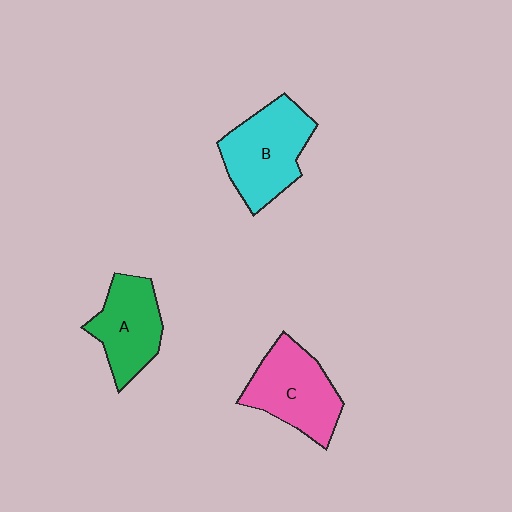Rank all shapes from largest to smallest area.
From largest to smallest: B (cyan), C (pink), A (green).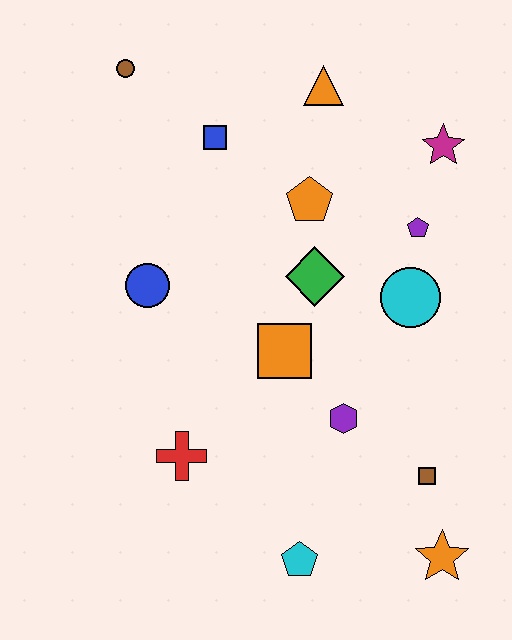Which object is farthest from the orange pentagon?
The orange star is farthest from the orange pentagon.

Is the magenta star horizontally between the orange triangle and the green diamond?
No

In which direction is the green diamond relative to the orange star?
The green diamond is above the orange star.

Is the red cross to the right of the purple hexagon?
No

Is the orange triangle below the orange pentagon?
No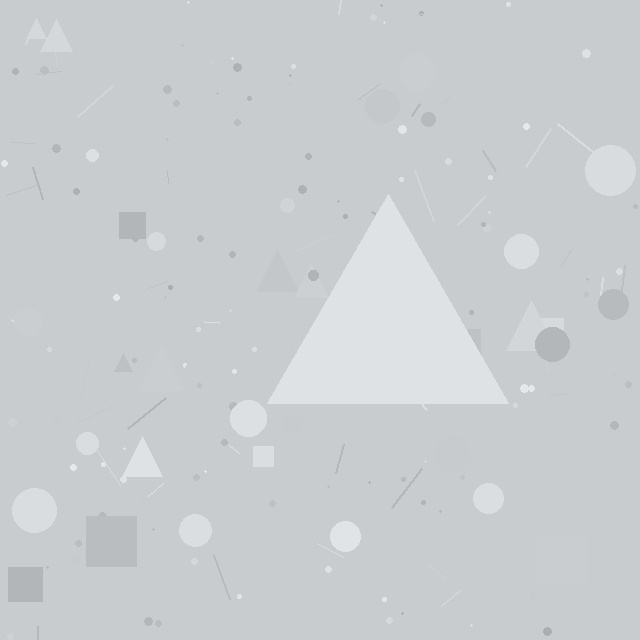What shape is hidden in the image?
A triangle is hidden in the image.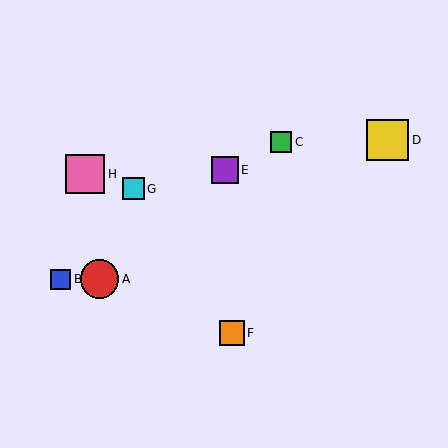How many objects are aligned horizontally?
2 objects (A, B) are aligned horizontally.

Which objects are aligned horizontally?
Objects A, B are aligned horizontally.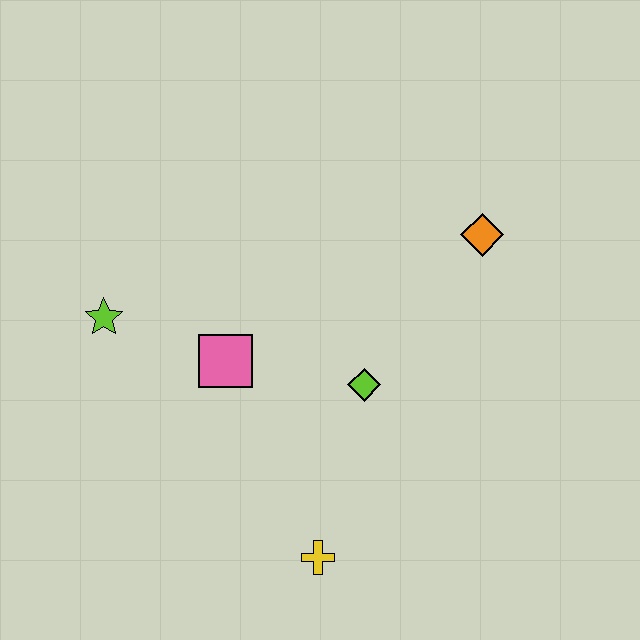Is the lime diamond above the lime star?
No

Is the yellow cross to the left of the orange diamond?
Yes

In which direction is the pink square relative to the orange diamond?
The pink square is to the left of the orange diamond.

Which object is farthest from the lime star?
The orange diamond is farthest from the lime star.